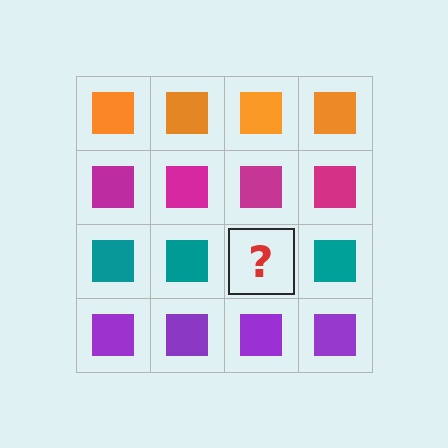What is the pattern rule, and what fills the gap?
The rule is that each row has a consistent color. The gap should be filled with a teal square.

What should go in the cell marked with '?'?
The missing cell should contain a teal square.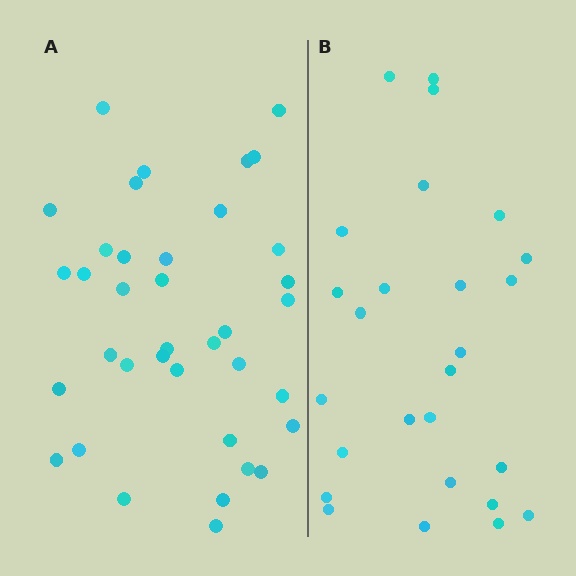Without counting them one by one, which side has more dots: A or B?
Region A (the left region) has more dots.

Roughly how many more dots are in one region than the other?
Region A has roughly 12 or so more dots than region B.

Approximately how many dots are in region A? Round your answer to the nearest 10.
About 40 dots. (The exact count is 37, which rounds to 40.)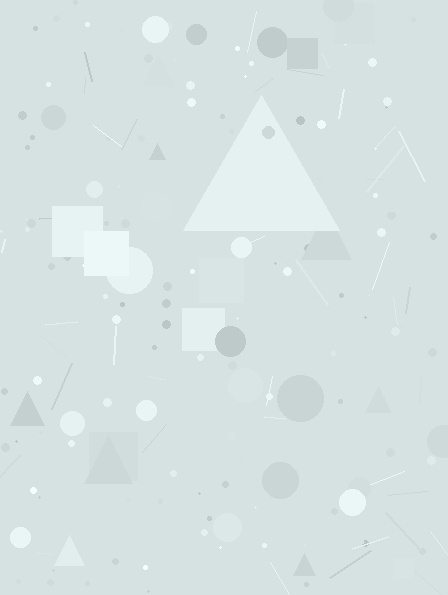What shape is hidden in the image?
A triangle is hidden in the image.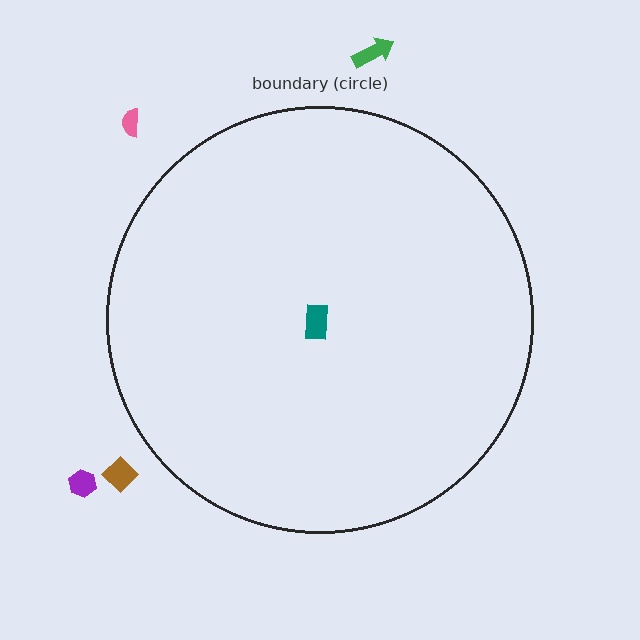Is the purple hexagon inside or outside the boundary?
Outside.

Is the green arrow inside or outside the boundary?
Outside.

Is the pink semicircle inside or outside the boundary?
Outside.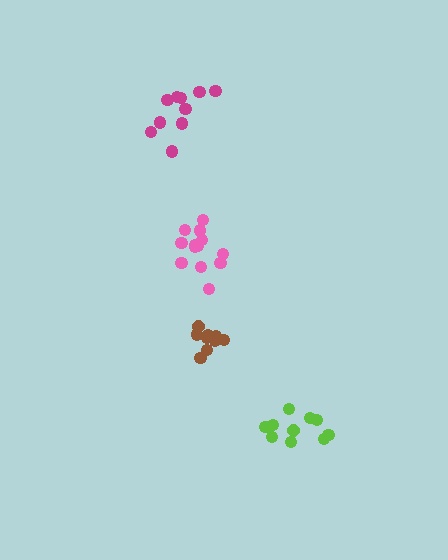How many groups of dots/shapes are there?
There are 4 groups.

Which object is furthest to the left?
The magenta cluster is leftmost.